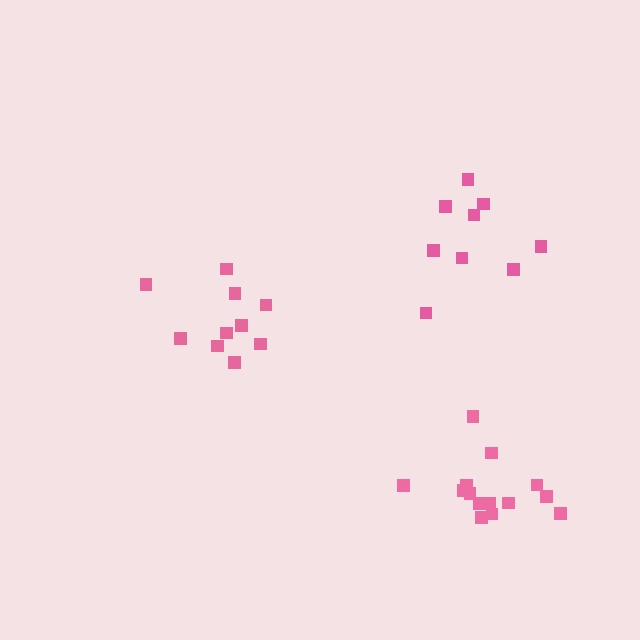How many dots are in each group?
Group 1: 10 dots, Group 2: 9 dots, Group 3: 14 dots (33 total).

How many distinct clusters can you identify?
There are 3 distinct clusters.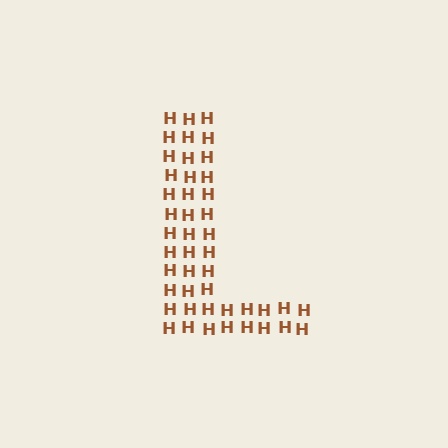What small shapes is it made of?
It is made of small letter H's.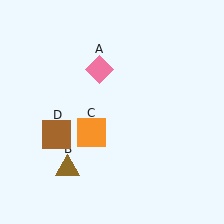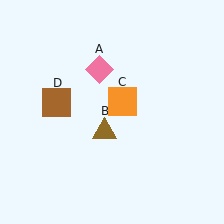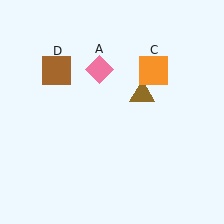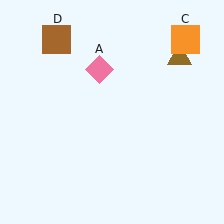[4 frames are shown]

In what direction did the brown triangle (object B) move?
The brown triangle (object B) moved up and to the right.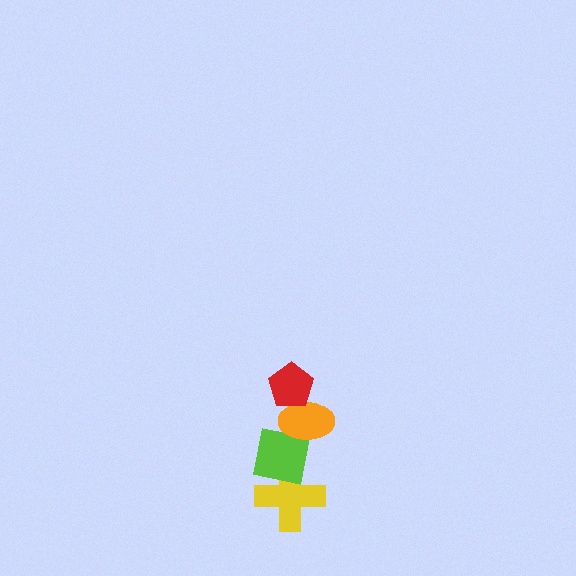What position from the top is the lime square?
The lime square is 3rd from the top.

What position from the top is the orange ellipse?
The orange ellipse is 2nd from the top.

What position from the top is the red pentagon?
The red pentagon is 1st from the top.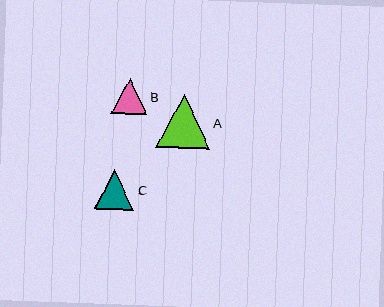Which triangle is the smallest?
Triangle B is the smallest with a size of approximately 36 pixels.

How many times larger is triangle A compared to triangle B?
Triangle A is approximately 1.5 times the size of triangle B.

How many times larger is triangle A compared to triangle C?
Triangle A is approximately 1.4 times the size of triangle C.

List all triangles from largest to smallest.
From largest to smallest: A, C, B.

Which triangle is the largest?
Triangle A is the largest with a size of approximately 54 pixels.